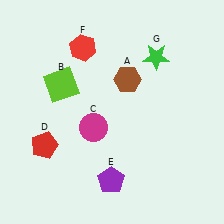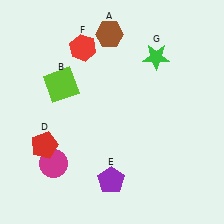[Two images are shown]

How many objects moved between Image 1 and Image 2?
2 objects moved between the two images.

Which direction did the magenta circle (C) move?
The magenta circle (C) moved left.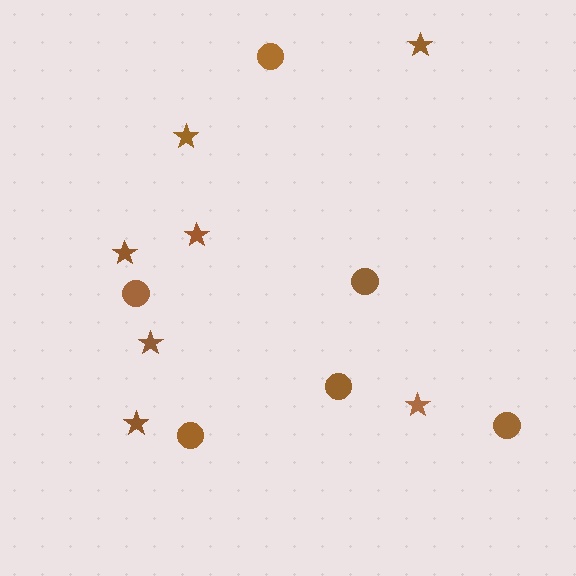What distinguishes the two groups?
There are 2 groups: one group of stars (7) and one group of circles (6).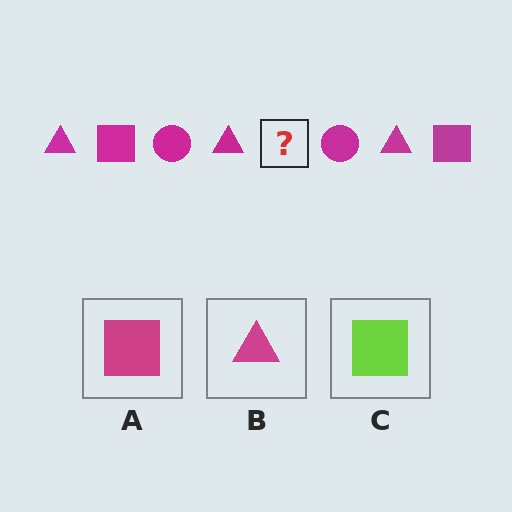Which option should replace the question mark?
Option A.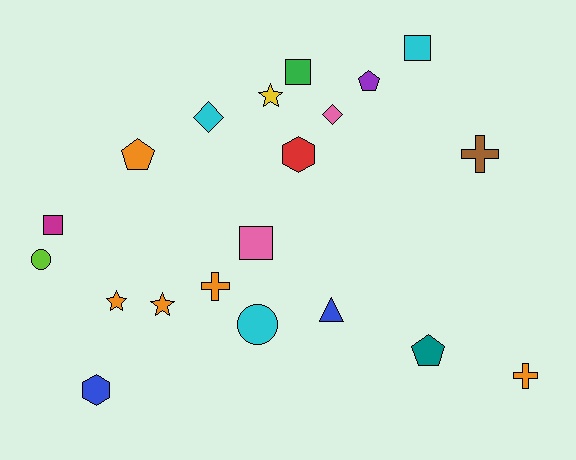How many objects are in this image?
There are 20 objects.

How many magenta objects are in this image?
There is 1 magenta object.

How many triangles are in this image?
There is 1 triangle.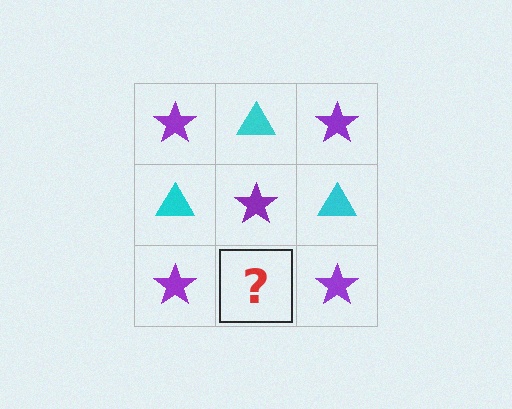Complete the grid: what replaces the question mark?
The question mark should be replaced with a cyan triangle.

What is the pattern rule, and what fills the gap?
The rule is that it alternates purple star and cyan triangle in a checkerboard pattern. The gap should be filled with a cyan triangle.